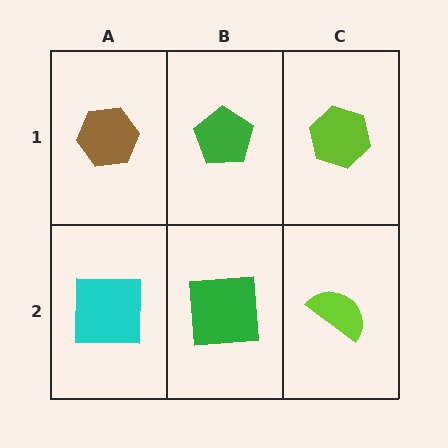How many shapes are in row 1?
3 shapes.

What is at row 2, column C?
A lime semicircle.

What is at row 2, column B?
A green square.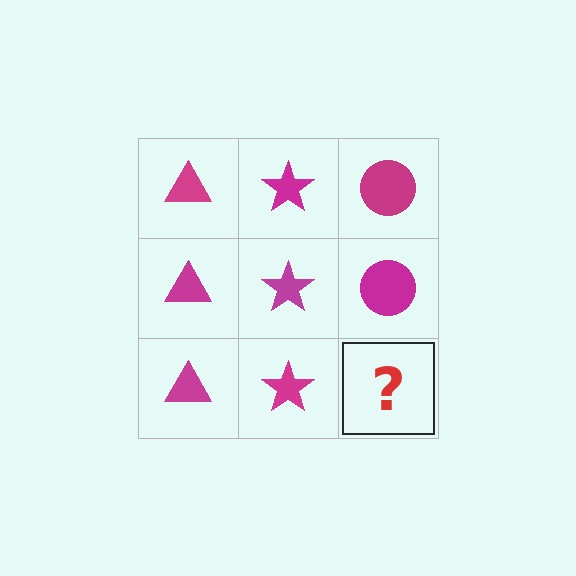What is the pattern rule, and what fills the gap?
The rule is that each column has a consistent shape. The gap should be filled with a magenta circle.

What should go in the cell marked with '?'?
The missing cell should contain a magenta circle.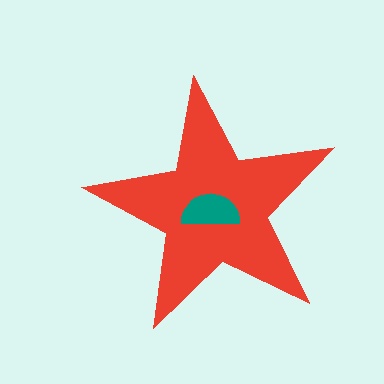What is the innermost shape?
The teal semicircle.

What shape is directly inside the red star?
The teal semicircle.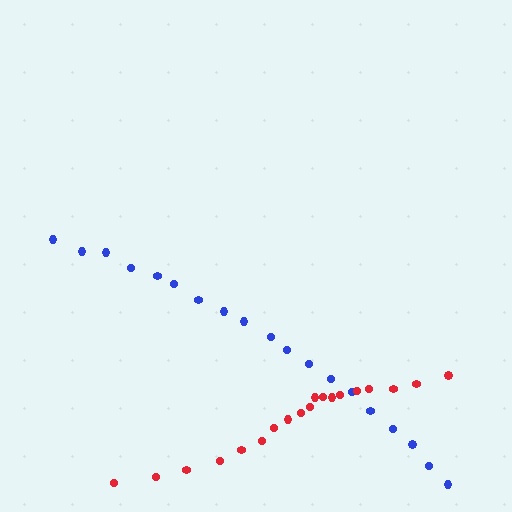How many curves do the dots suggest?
There are 2 distinct paths.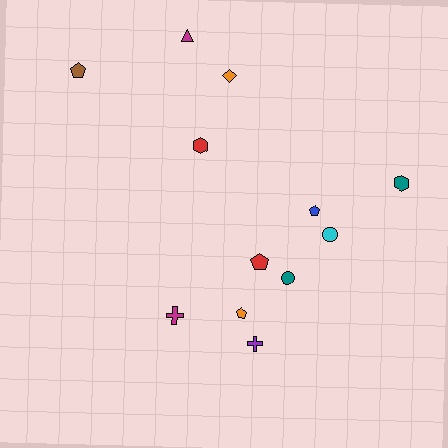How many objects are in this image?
There are 12 objects.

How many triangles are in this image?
There is 1 triangle.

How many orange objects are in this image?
There are 2 orange objects.